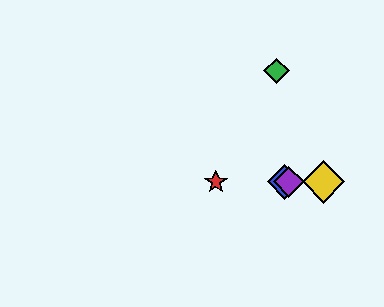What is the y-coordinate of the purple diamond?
The purple diamond is at y≈182.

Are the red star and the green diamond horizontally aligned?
No, the red star is at y≈182 and the green diamond is at y≈71.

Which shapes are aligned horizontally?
The red star, the blue diamond, the yellow diamond, the purple diamond are aligned horizontally.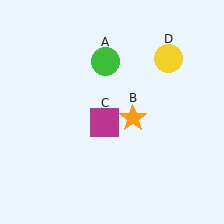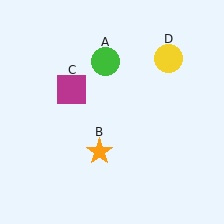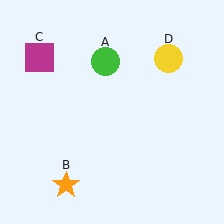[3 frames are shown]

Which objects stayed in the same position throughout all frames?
Green circle (object A) and yellow circle (object D) remained stationary.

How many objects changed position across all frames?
2 objects changed position: orange star (object B), magenta square (object C).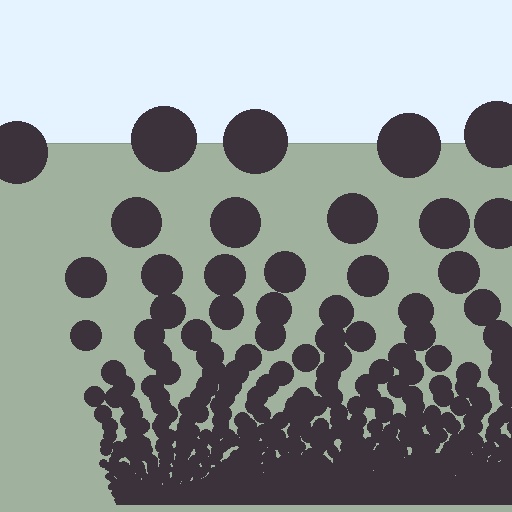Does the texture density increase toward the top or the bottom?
Density increases toward the bottom.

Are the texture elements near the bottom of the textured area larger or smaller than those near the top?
Smaller. The gradient is inverted — elements near the bottom are smaller and denser.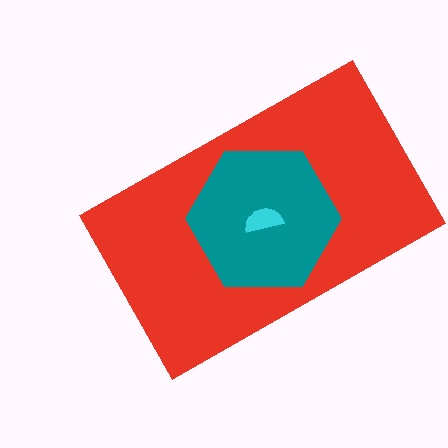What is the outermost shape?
The red rectangle.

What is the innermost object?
The cyan semicircle.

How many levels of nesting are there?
3.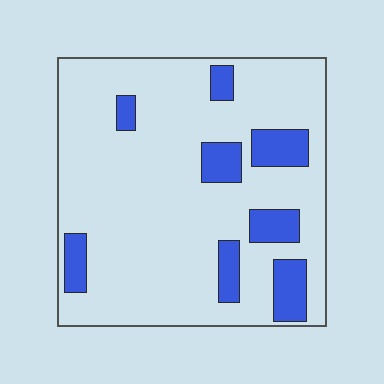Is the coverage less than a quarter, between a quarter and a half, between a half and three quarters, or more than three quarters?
Less than a quarter.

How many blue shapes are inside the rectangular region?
8.